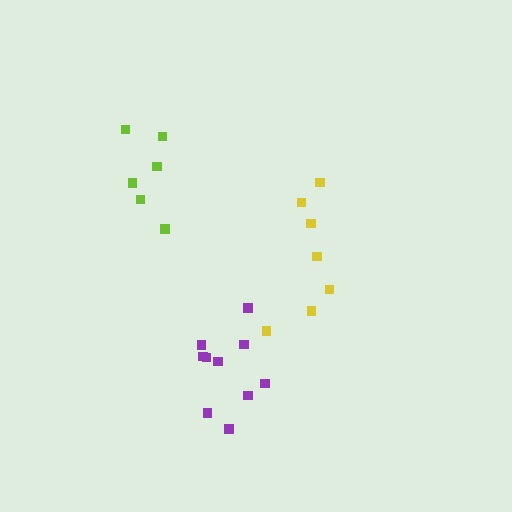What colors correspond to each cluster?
The clusters are colored: yellow, purple, lime.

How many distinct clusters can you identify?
There are 3 distinct clusters.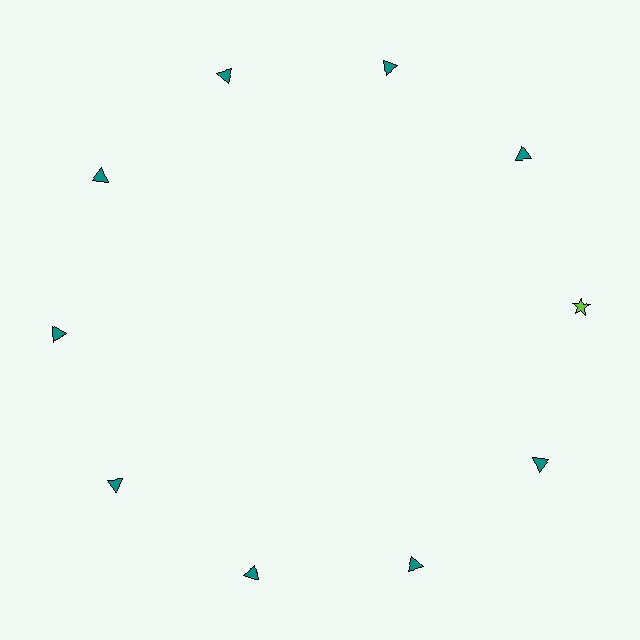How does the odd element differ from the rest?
It differs in both color (lime instead of teal) and shape (star instead of triangle).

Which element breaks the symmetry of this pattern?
The lime star at roughly the 3 o'clock position breaks the symmetry. All other shapes are teal triangles.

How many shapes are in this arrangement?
There are 10 shapes arranged in a ring pattern.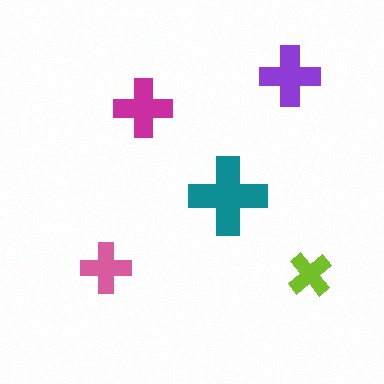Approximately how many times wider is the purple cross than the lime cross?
About 1.5 times wider.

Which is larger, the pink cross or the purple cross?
The purple one.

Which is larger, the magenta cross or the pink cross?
The magenta one.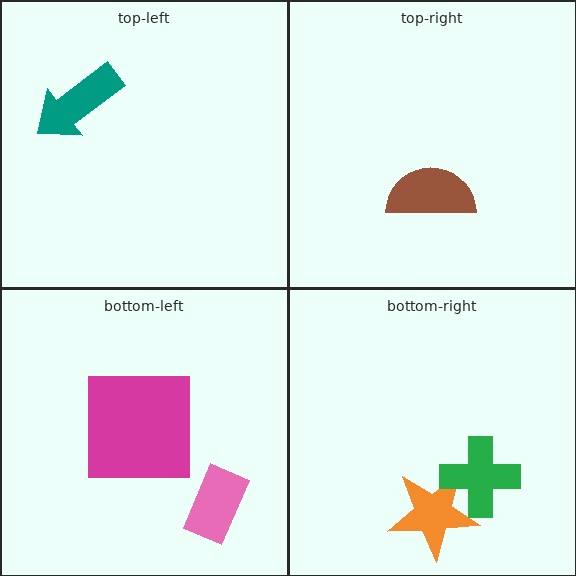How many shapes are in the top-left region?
1.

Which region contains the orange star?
The bottom-right region.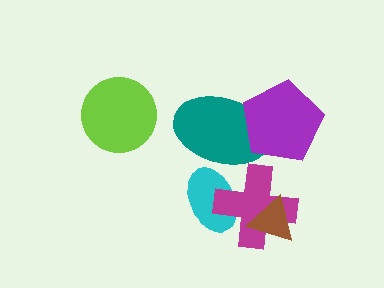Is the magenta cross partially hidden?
Yes, it is partially covered by another shape.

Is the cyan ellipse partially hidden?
Yes, it is partially covered by another shape.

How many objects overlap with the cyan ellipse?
2 objects overlap with the cyan ellipse.